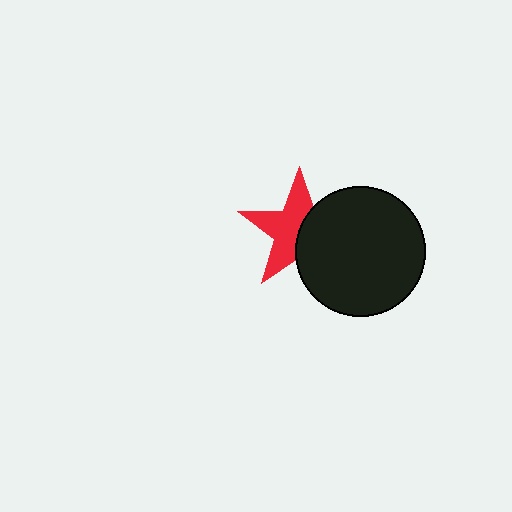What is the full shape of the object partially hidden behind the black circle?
The partially hidden object is a red star.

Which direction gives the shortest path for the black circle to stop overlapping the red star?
Moving right gives the shortest separation.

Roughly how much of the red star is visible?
About half of it is visible (roughly 57%).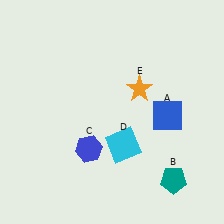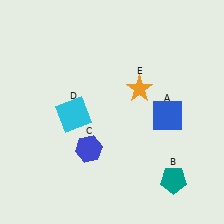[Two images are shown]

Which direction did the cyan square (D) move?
The cyan square (D) moved left.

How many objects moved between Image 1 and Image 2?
1 object moved between the two images.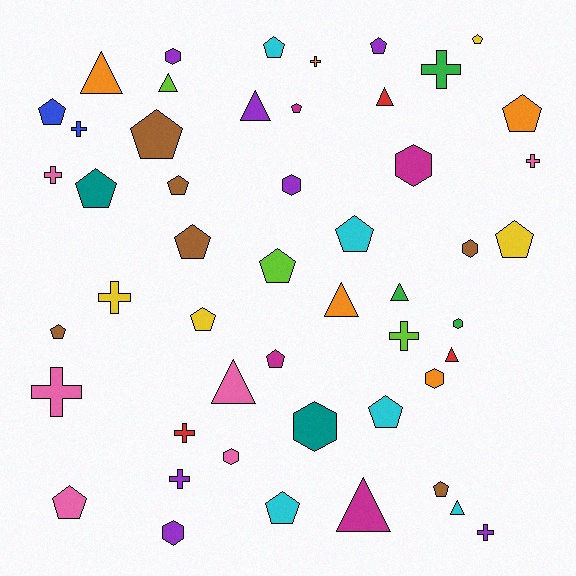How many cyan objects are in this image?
There are 5 cyan objects.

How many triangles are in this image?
There are 10 triangles.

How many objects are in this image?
There are 50 objects.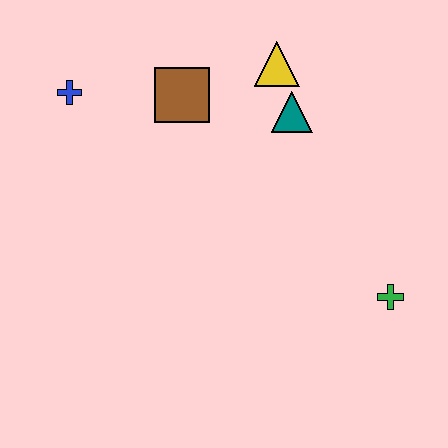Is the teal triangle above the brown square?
No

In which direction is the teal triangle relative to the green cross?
The teal triangle is above the green cross.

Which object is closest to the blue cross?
The brown square is closest to the blue cross.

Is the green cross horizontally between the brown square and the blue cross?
No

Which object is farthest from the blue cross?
The green cross is farthest from the blue cross.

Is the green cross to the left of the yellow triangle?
No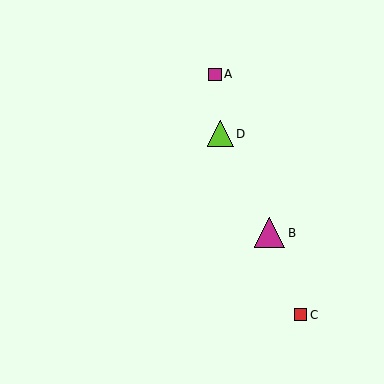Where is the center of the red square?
The center of the red square is at (301, 315).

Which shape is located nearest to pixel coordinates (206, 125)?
The lime triangle (labeled D) at (220, 134) is nearest to that location.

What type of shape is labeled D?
Shape D is a lime triangle.